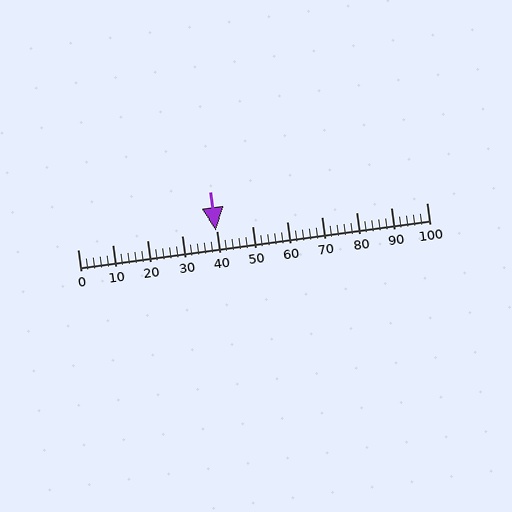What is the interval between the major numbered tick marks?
The major tick marks are spaced 10 units apart.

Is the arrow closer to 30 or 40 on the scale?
The arrow is closer to 40.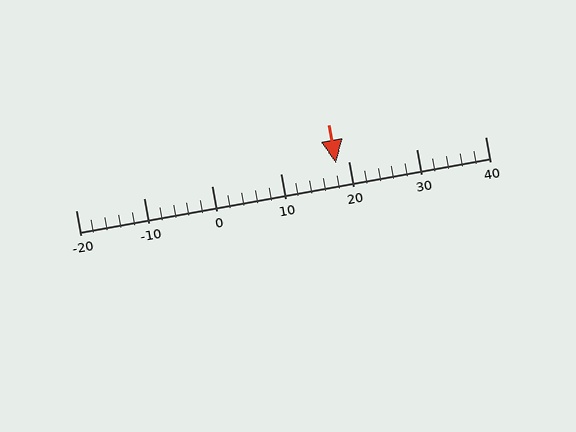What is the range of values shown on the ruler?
The ruler shows values from -20 to 40.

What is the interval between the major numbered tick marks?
The major tick marks are spaced 10 units apart.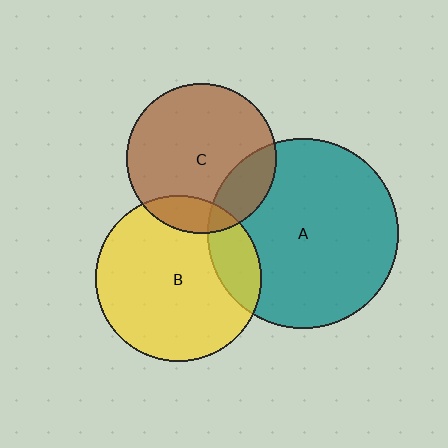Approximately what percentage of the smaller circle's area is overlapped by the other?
Approximately 20%.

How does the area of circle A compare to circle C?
Approximately 1.6 times.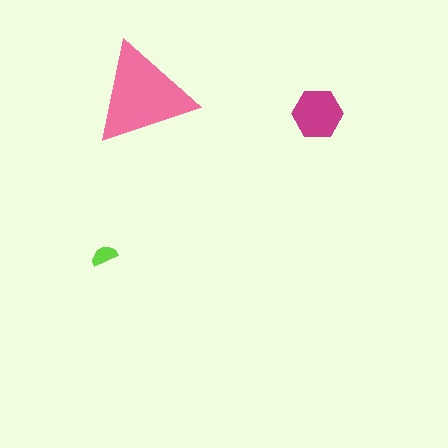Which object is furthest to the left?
The lime semicircle is leftmost.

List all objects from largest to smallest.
The pink triangle, the magenta hexagon, the lime semicircle.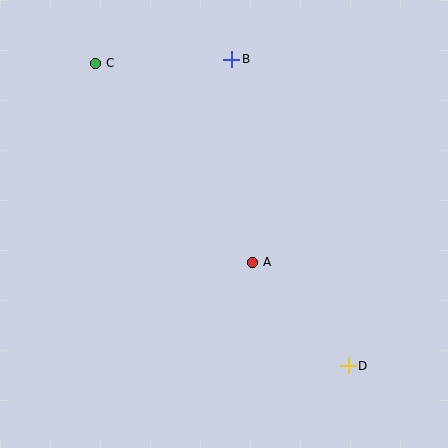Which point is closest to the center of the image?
Point A at (253, 262) is closest to the center.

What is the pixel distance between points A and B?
The distance between A and B is 205 pixels.